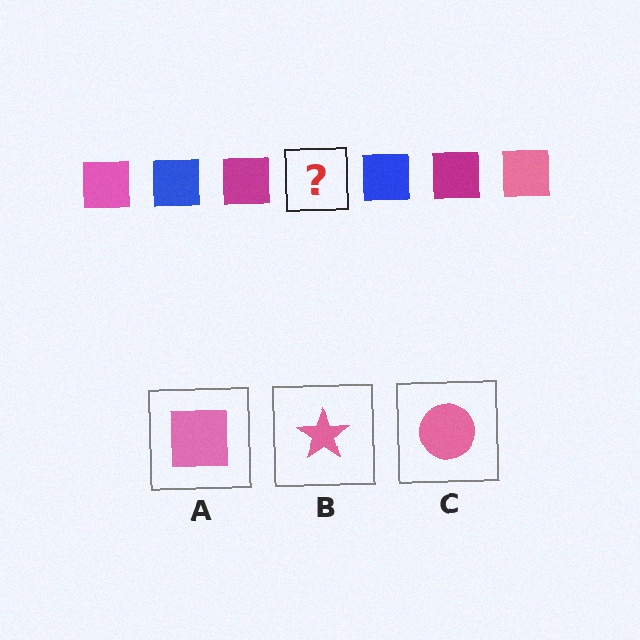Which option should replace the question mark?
Option A.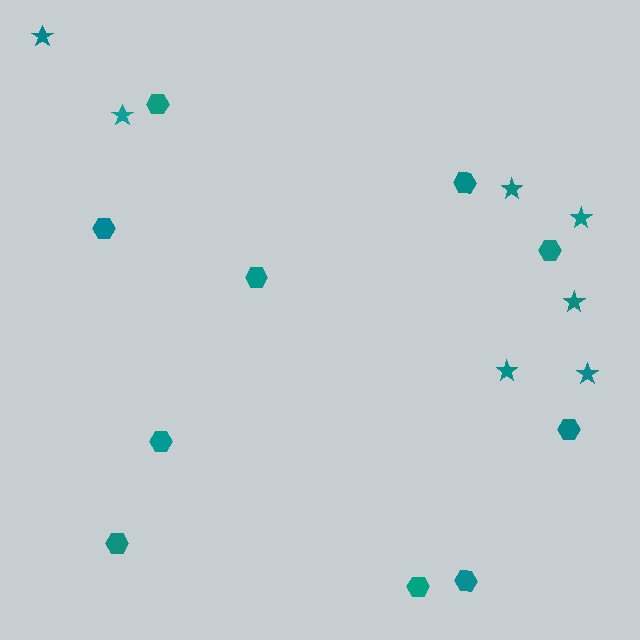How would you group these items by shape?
There are 2 groups: one group of stars (7) and one group of hexagons (10).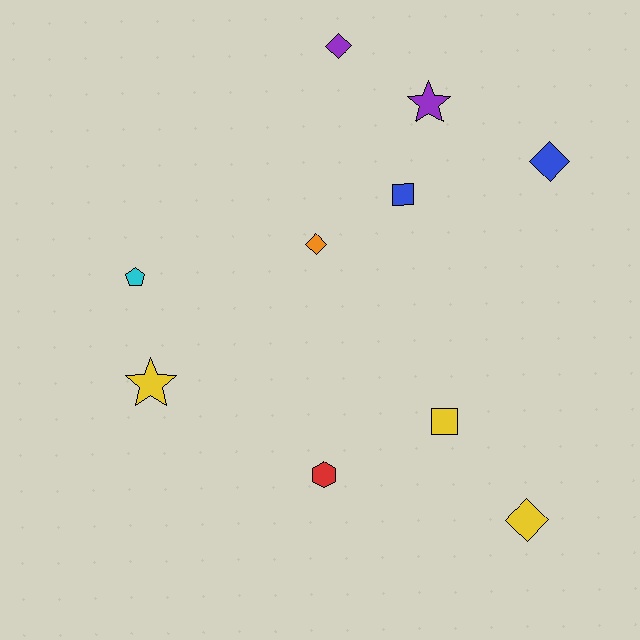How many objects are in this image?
There are 10 objects.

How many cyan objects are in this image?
There is 1 cyan object.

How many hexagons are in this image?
There is 1 hexagon.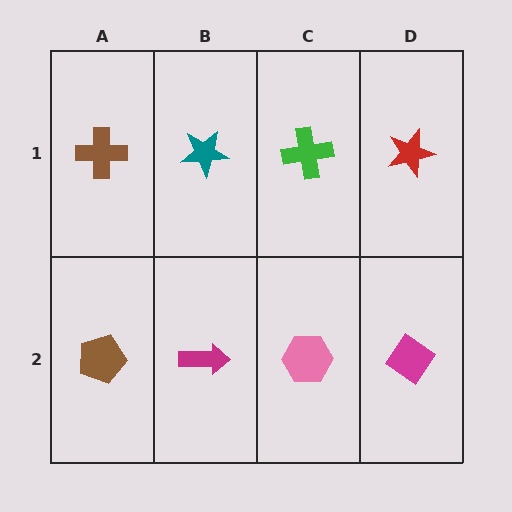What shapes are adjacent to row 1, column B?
A magenta arrow (row 2, column B), a brown cross (row 1, column A), a green cross (row 1, column C).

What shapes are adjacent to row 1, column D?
A magenta diamond (row 2, column D), a green cross (row 1, column C).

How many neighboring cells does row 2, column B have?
3.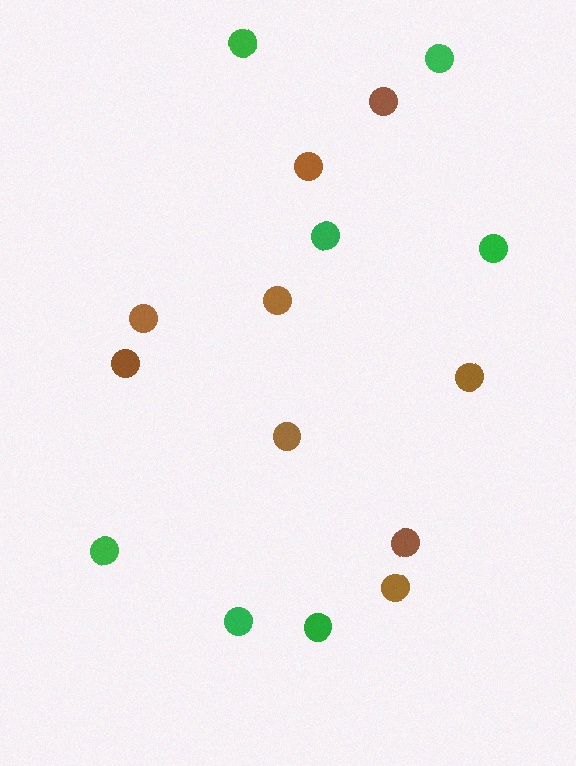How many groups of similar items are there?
There are 2 groups: one group of green circles (7) and one group of brown circles (9).